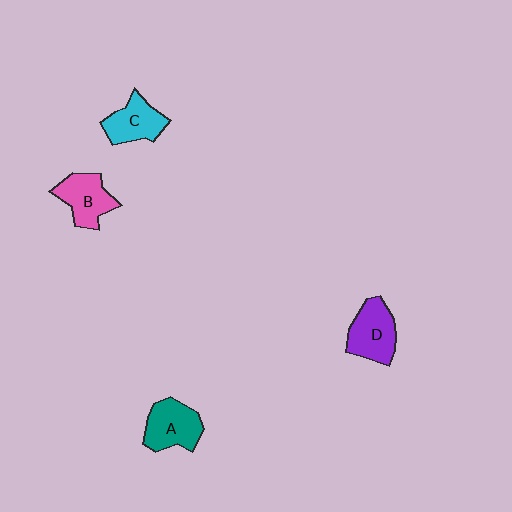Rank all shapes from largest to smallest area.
From largest to smallest: D (purple), A (teal), B (pink), C (cyan).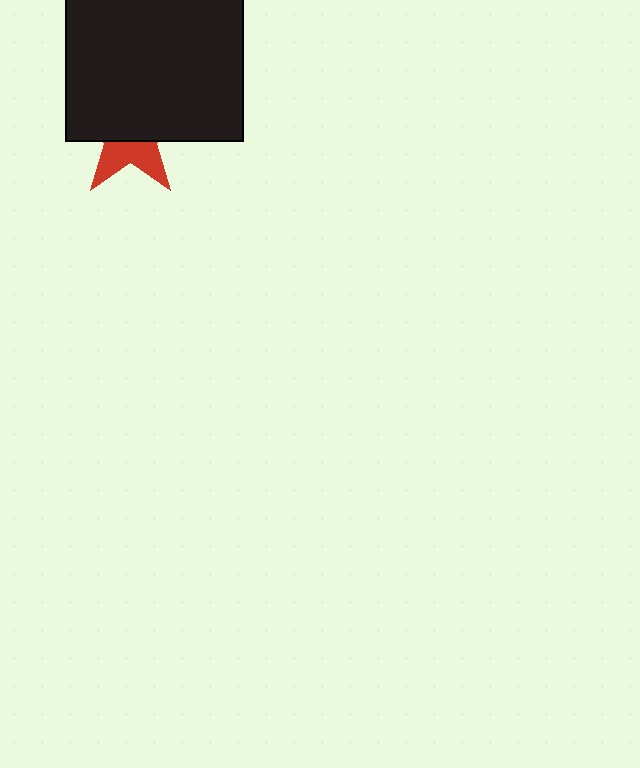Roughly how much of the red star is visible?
A small part of it is visible (roughly 38%).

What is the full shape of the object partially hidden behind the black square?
The partially hidden object is a red star.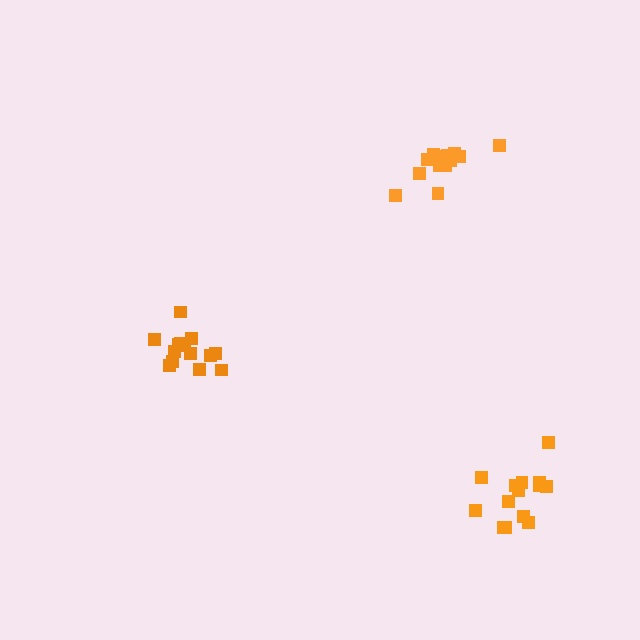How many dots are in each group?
Group 1: 13 dots, Group 2: 14 dots, Group 3: 14 dots (41 total).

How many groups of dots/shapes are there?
There are 3 groups.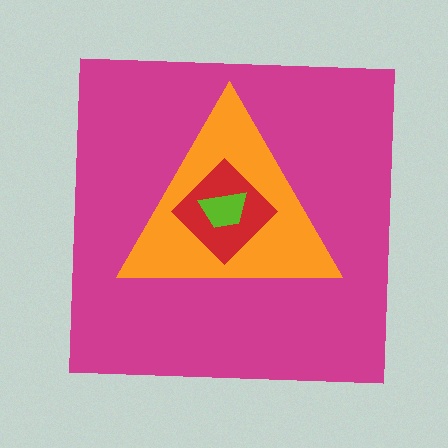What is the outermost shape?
The magenta square.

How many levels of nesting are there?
4.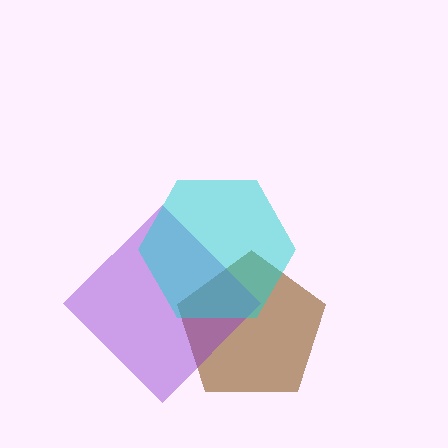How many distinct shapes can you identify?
There are 3 distinct shapes: a brown pentagon, a purple diamond, a cyan hexagon.